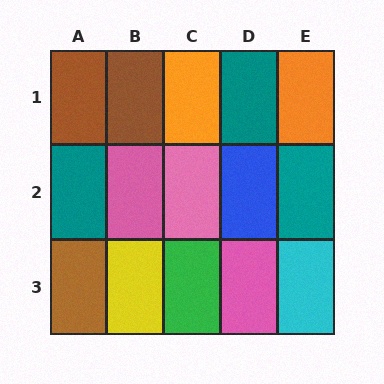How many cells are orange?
2 cells are orange.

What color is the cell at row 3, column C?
Green.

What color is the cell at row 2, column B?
Pink.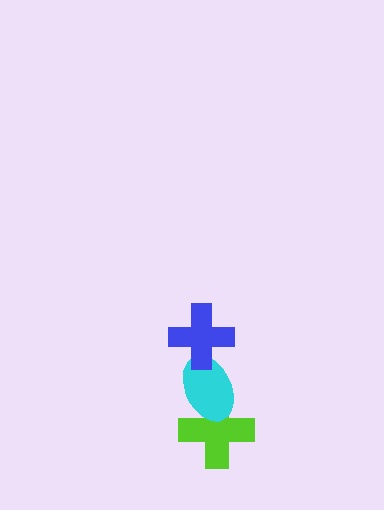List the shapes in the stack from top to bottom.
From top to bottom: the blue cross, the cyan ellipse, the lime cross.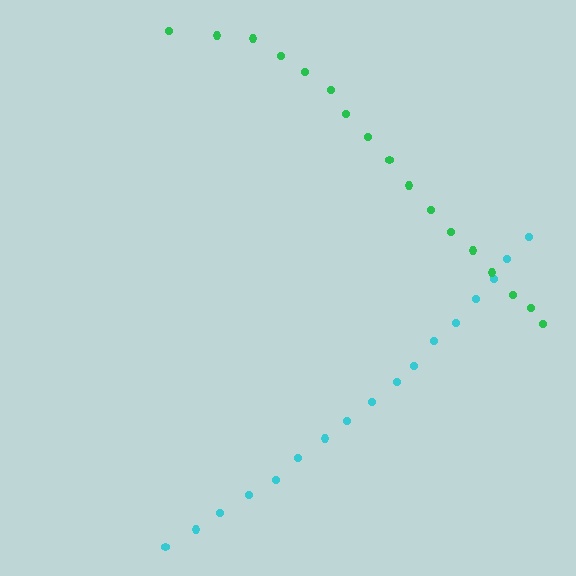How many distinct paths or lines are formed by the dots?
There are 2 distinct paths.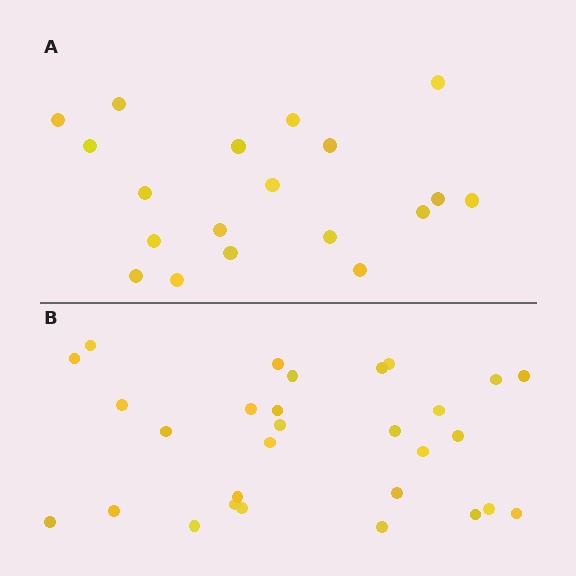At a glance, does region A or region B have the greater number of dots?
Region B (the bottom region) has more dots.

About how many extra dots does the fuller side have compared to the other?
Region B has roughly 10 or so more dots than region A.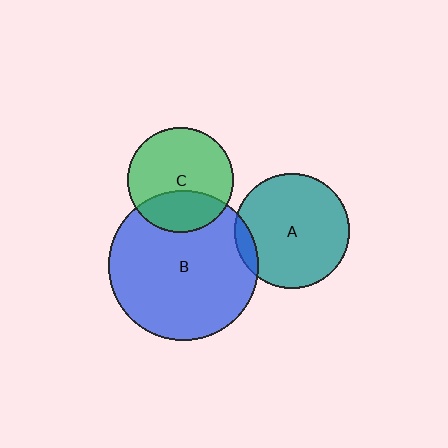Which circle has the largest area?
Circle B (blue).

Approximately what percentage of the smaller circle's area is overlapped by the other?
Approximately 30%.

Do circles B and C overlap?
Yes.